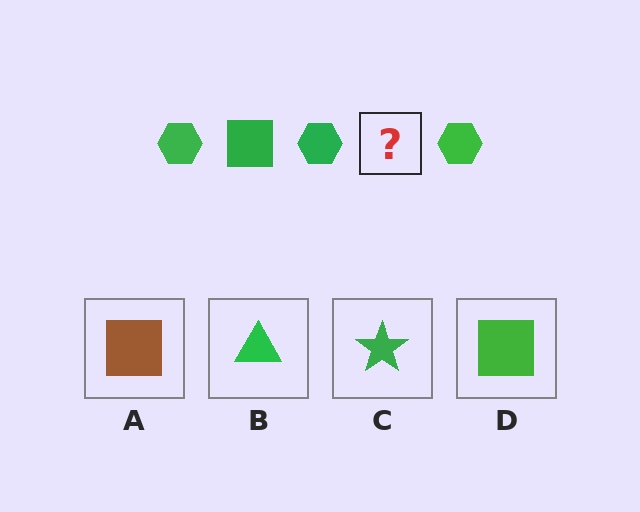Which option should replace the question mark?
Option D.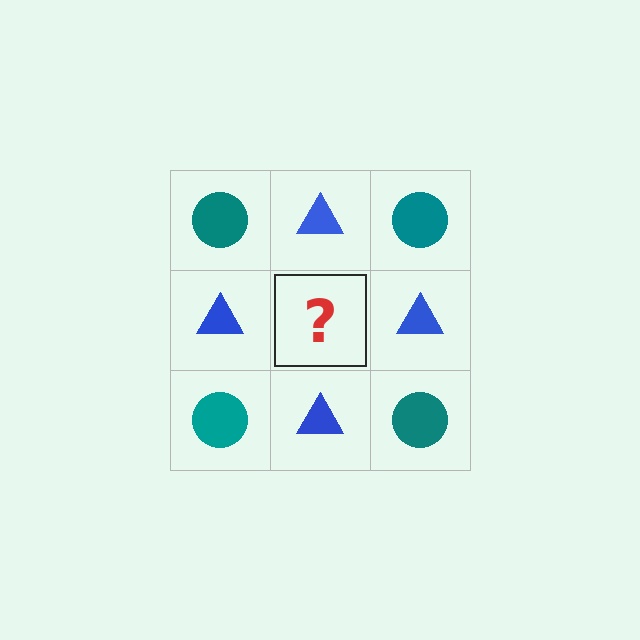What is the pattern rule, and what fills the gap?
The rule is that it alternates teal circle and blue triangle in a checkerboard pattern. The gap should be filled with a teal circle.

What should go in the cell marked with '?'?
The missing cell should contain a teal circle.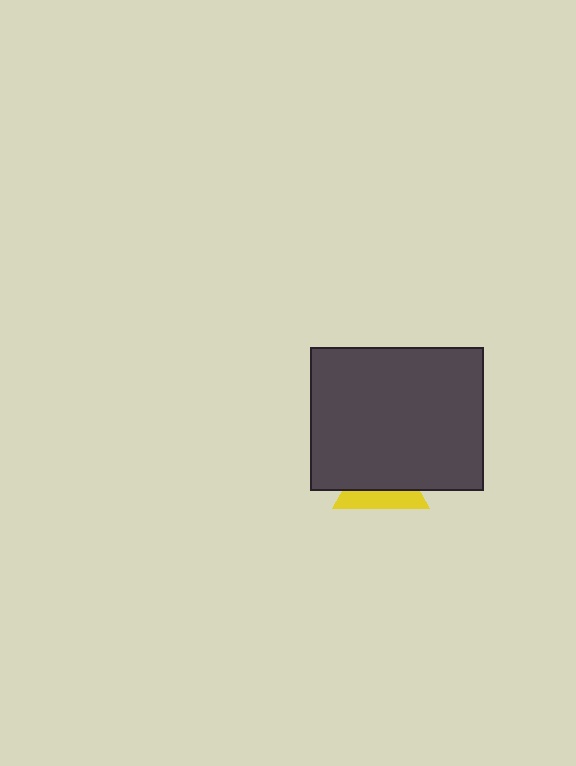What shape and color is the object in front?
The object in front is a dark gray rectangle.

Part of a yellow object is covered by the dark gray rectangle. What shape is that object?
It is a triangle.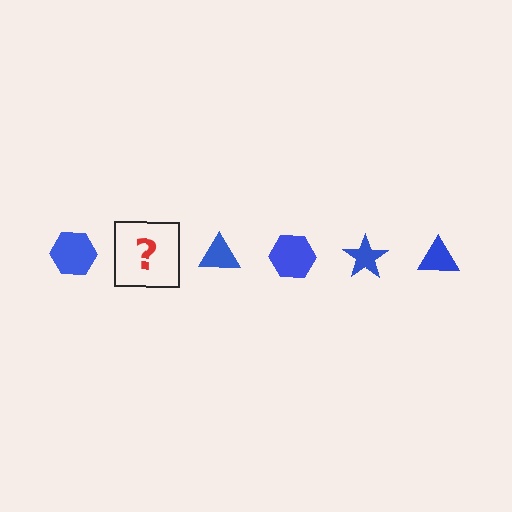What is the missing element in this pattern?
The missing element is a blue star.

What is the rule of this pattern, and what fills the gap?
The rule is that the pattern cycles through hexagon, star, triangle shapes in blue. The gap should be filled with a blue star.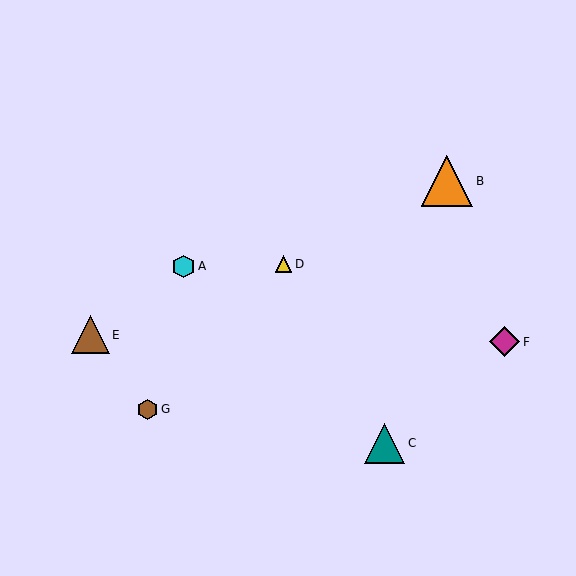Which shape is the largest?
The orange triangle (labeled B) is the largest.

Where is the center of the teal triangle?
The center of the teal triangle is at (385, 443).